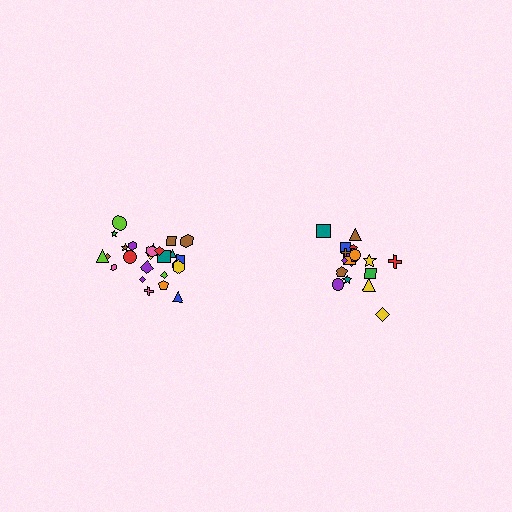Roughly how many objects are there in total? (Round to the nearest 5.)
Roughly 45 objects in total.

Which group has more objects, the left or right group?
The left group.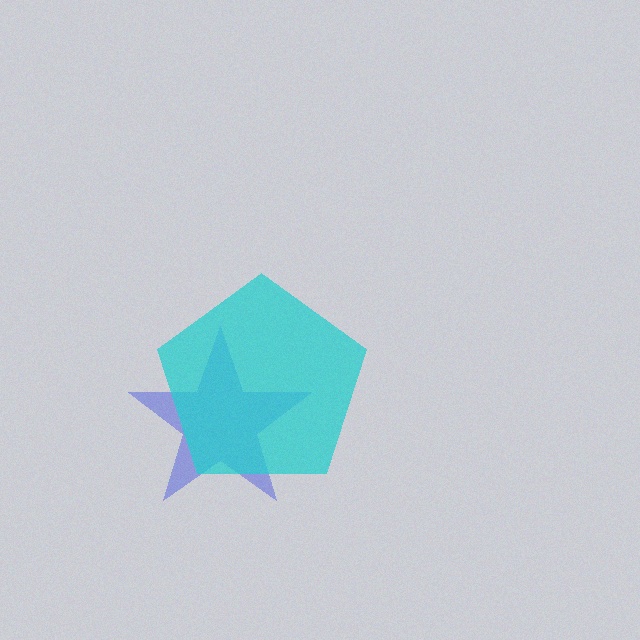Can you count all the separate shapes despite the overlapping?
Yes, there are 2 separate shapes.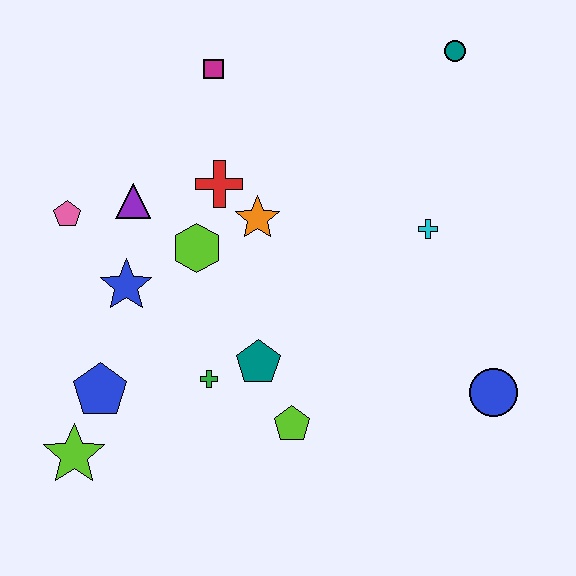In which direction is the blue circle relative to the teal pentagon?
The blue circle is to the right of the teal pentagon.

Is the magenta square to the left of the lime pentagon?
Yes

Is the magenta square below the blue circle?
No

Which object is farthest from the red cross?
The blue circle is farthest from the red cross.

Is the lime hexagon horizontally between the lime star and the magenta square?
Yes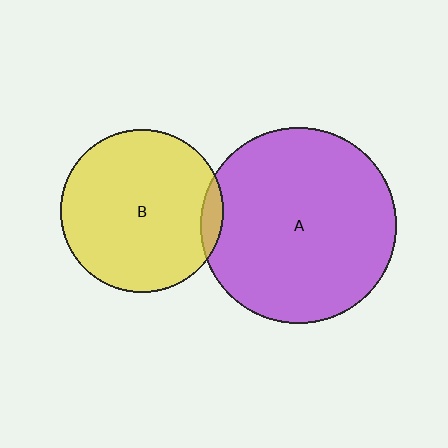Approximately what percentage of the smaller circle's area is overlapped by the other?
Approximately 5%.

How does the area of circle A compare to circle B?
Approximately 1.5 times.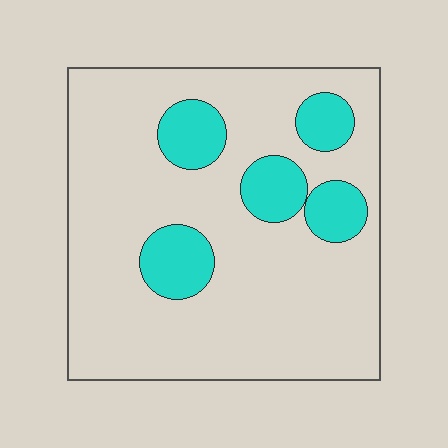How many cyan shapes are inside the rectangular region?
5.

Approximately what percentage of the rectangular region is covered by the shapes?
Approximately 20%.